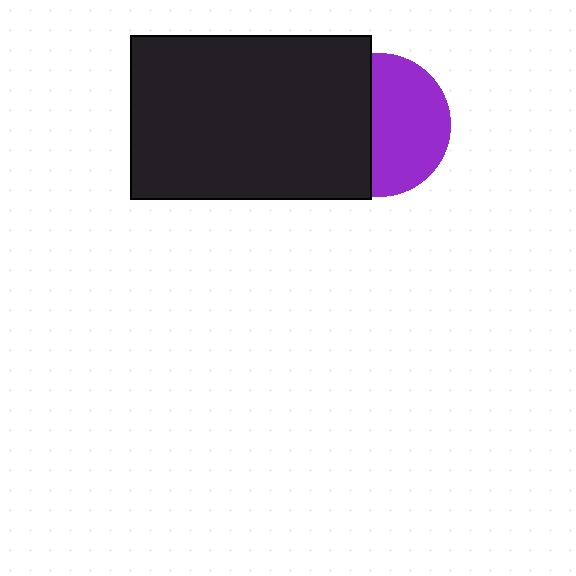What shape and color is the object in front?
The object in front is a black rectangle.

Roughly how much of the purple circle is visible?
About half of it is visible (roughly 57%).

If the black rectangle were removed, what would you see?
You would see the complete purple circle.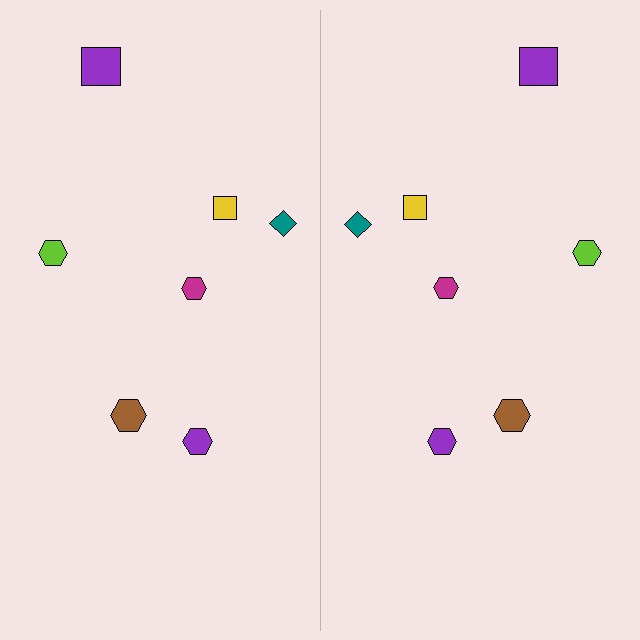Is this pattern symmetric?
Yes, this pattern has bilateral (reflection) symmetry.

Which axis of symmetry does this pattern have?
The pattern has a vertical axis of symmetry running through the center of the image.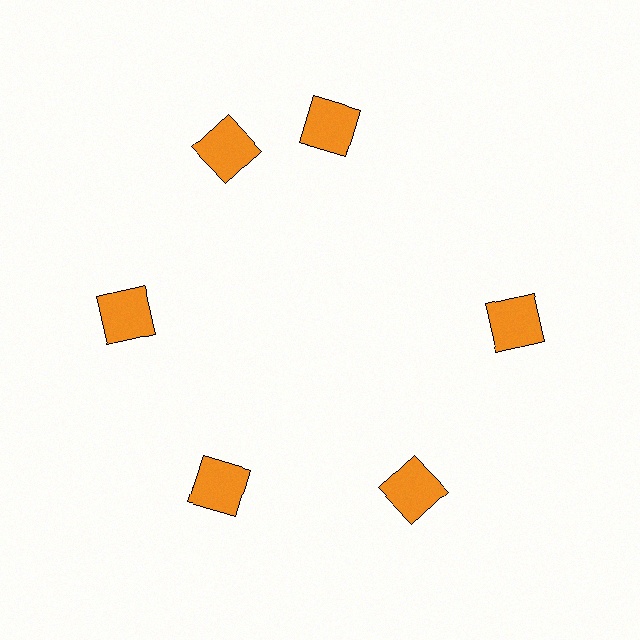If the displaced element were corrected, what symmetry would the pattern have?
It would have 6-fold rotational symmetry — the pattern would map onto itself every 60 degrees.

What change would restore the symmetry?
The symmetry would be restored by rotating it back into even spacing with its neighbors so that all 6 squares sit at equal angles and equal distance from the center.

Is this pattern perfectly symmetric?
No. The 6 orange squares are arranged in a ring, but one element near the 1 o'clock position is rotated out of alignment along the ring, breaking the 6-fold rotational symmetry.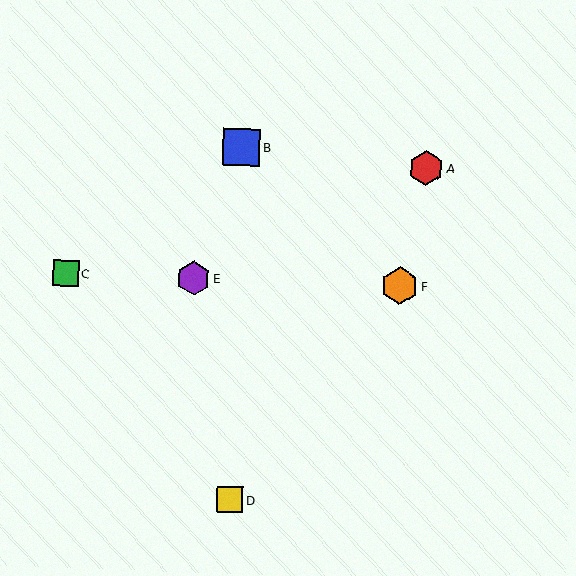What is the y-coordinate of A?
Object A is at y≈168.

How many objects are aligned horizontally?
3 objects (C, E, F) are aligned horizontally.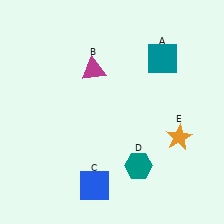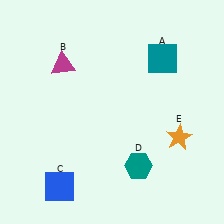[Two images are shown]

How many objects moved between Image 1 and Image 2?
2 objects moved between the two images.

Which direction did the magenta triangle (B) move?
The magenta triangle (B) moved left.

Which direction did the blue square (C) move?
The blue square (C) moved left.